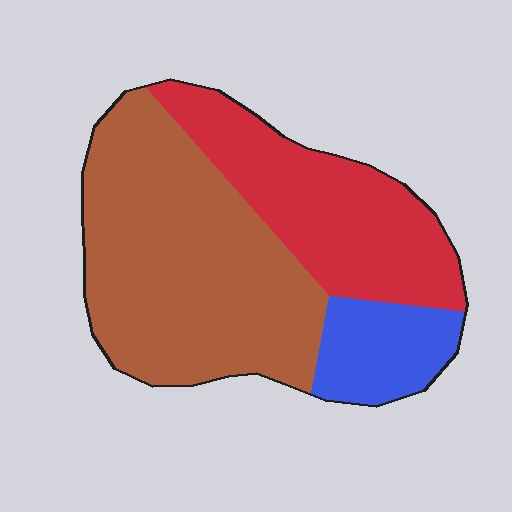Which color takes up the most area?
Brown, at roughly 55%.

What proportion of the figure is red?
Red takes up about one third (1/3) of the figure.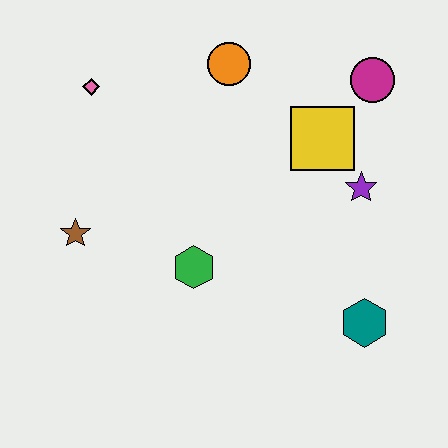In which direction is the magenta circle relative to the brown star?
The magenta circle is to the right of the brown star.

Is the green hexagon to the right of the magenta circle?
No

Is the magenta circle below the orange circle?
Yes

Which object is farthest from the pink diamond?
The teal hexagon is farthest from the pink diamond.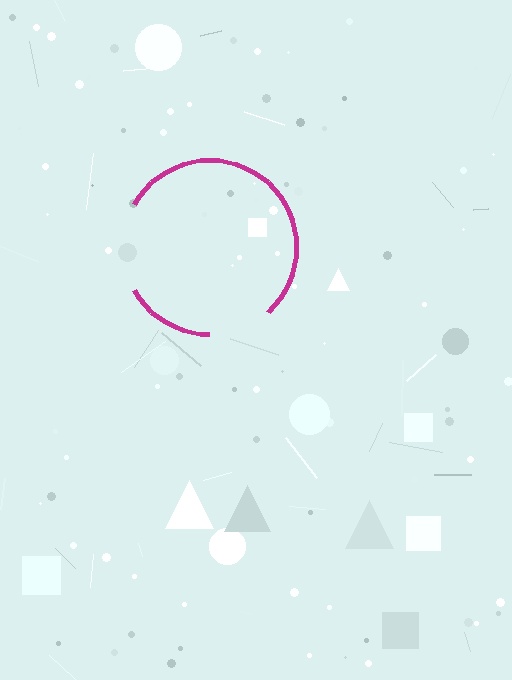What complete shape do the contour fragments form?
The contour fragments form a circle.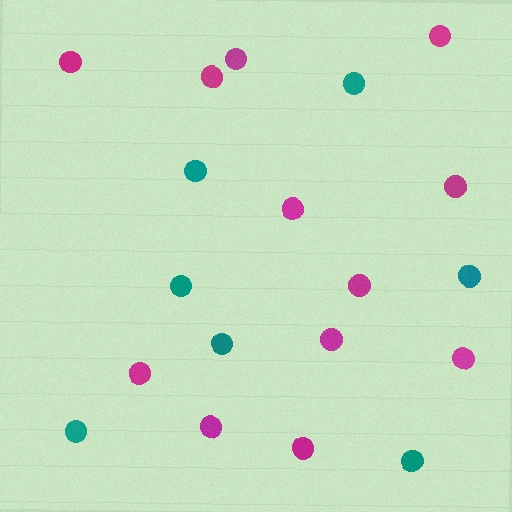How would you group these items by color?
There are 2 groups: one group of magenta circles (12) and one group of teal circles (7).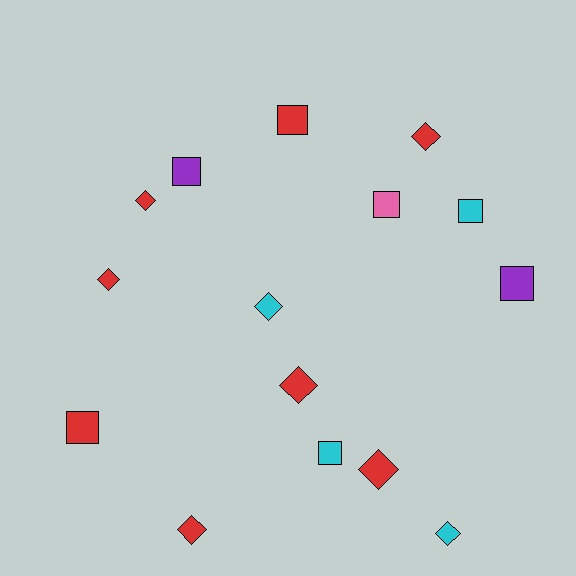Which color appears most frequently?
Red, with 8 objects.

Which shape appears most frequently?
Diamond, with 8 objects.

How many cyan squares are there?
There are 2 cyan squares.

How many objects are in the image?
There are 15 objects.